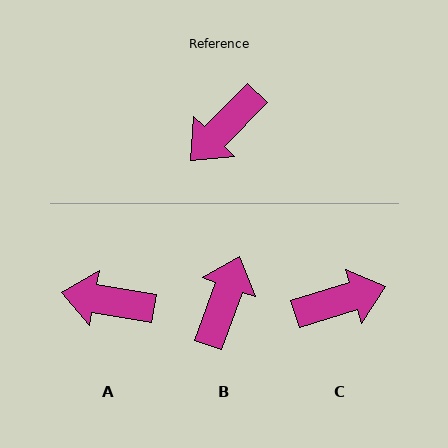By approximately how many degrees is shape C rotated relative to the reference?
Approximately 152 degrees counter-clockwise.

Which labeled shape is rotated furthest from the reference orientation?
B, about 155 degrees away.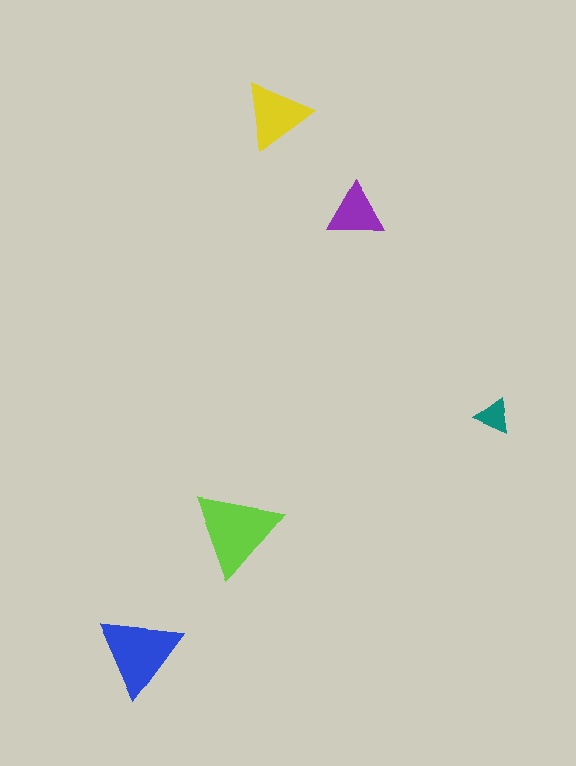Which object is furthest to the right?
The teal triangle is rightmost.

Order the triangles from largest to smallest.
the lime one, the blue one, the yellow one, the purple one, the teal one.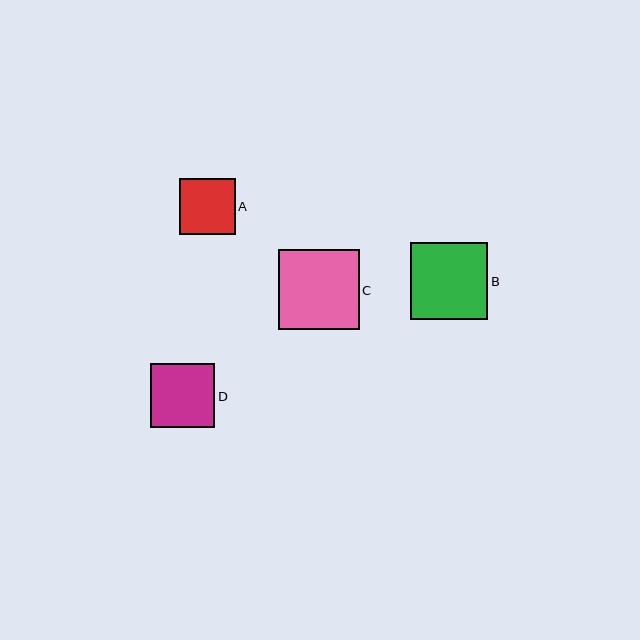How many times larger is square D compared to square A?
Square D is approximately 1.1 times the size of square A.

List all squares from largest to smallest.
From largest to smallest: C, B, D, A.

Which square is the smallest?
Square A is the smallest with a size of approximately 56 pixels.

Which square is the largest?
Square C is the largest with a size of approximately 80 pixels.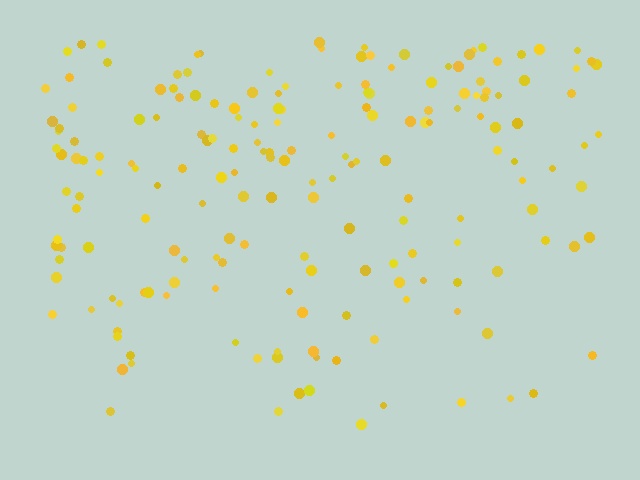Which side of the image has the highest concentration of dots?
The top.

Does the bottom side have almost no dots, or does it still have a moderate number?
Still a moderate number, just noticeably fewer than the top.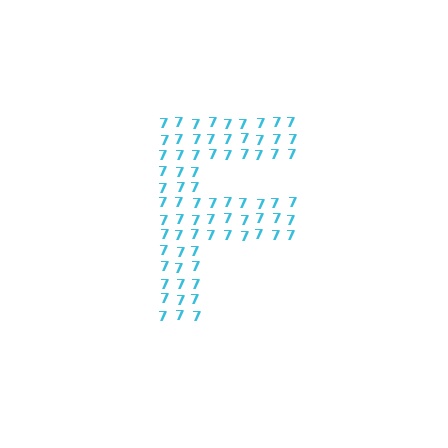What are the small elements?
The small elements are digit 7's.